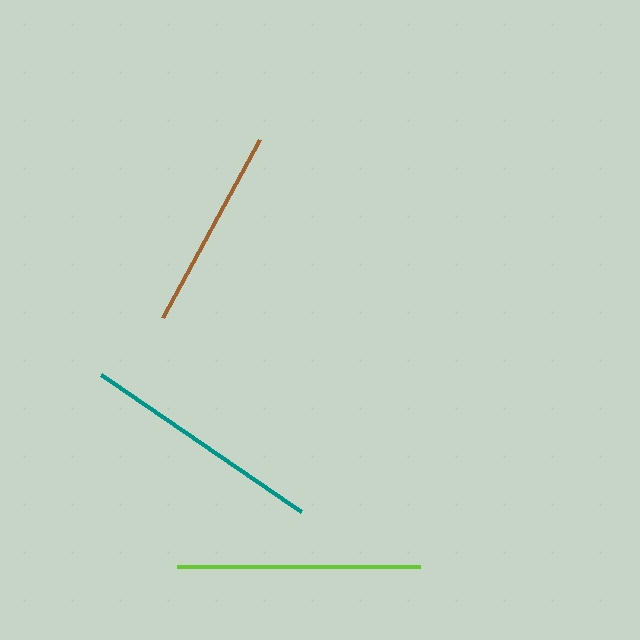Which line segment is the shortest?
The brown line is the shortest at approximately 204 pixels.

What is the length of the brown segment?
The brown segment is approximately 204 pixels long.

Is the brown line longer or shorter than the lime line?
The lime line is longer than the brown line.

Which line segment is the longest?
The lime line is the longest at approximately 243 pixels.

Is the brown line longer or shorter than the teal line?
The teal line is longer than the brown line.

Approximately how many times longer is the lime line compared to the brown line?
The lime line is approximately 1.2 times the length of the brown line.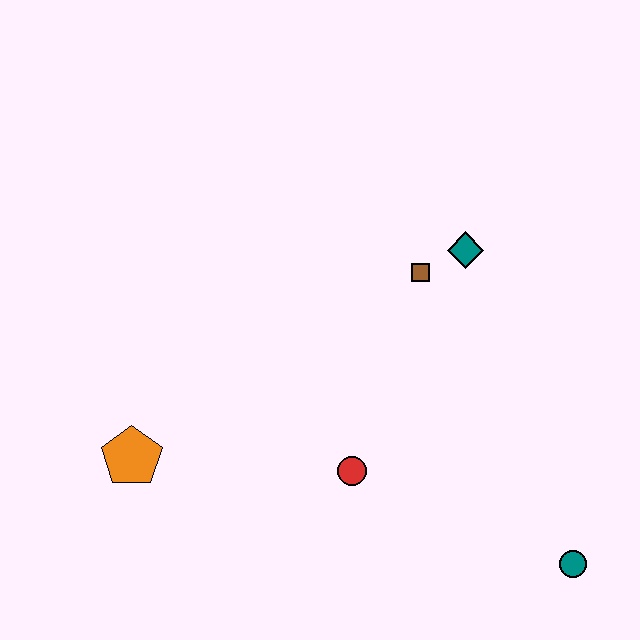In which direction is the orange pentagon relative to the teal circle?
The orange pentagon is to the left of the teal circle.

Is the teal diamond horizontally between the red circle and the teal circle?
Yes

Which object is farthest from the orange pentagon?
The teal circle is farthest from the orange pentagon.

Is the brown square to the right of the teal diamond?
No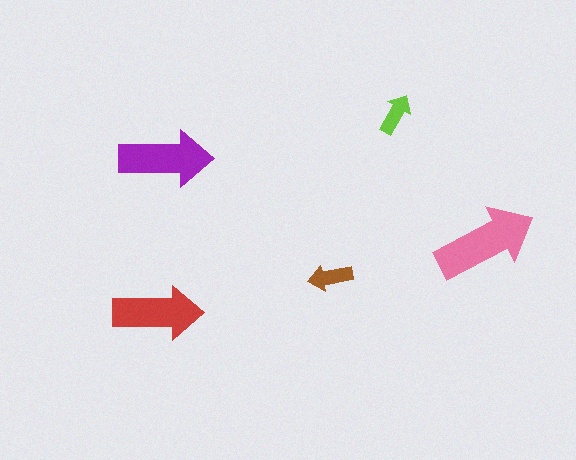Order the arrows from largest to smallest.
the pink one, the purple one, the red one, the brown one, the lime one.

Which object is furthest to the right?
The pink arrow is rightmost.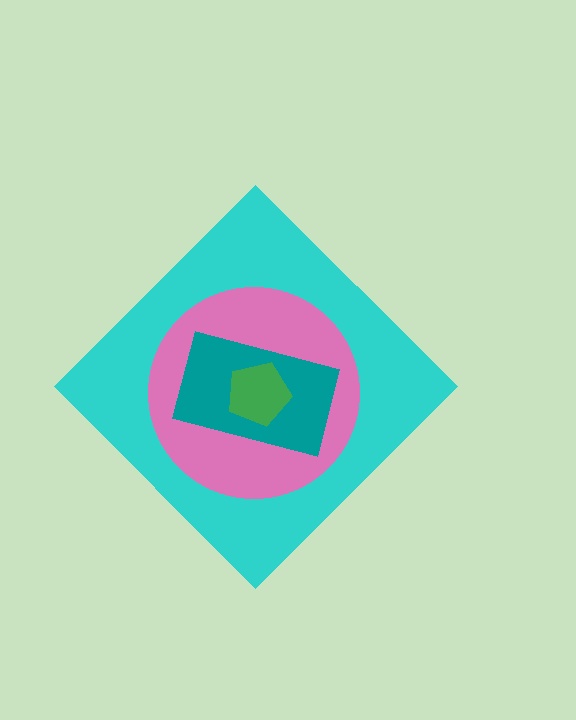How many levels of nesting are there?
4.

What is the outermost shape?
The cyan diamond.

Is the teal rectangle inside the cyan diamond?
Yes.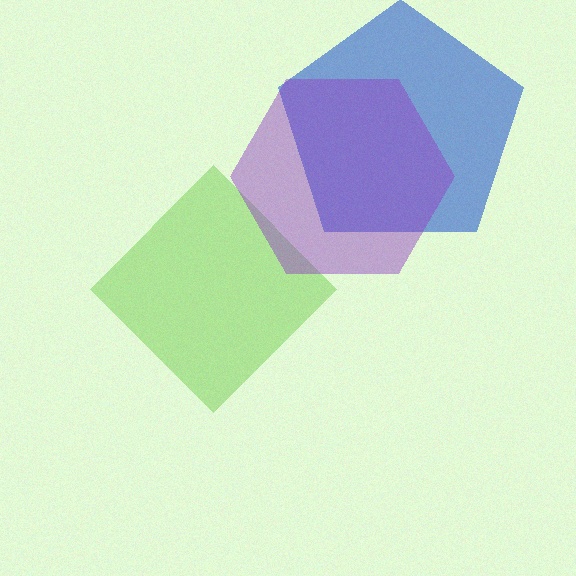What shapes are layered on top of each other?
The layered shapes are: a blue pentagon, a lime diamond, a purple hexagon.